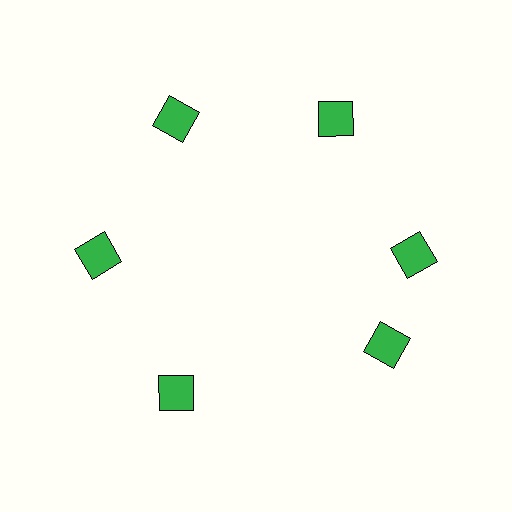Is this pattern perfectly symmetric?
No. The 6 green diamonds are arranged in a ring, but one element near the 5 o'clock position is rotated out of alignment along the ring, breaking the 6-fold rotational symmetry.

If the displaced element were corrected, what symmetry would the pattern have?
It would have 6-fold rotational symmetry — the pattern would map onto itself every 60 degrees.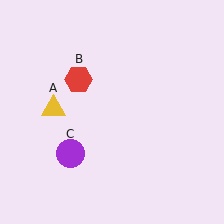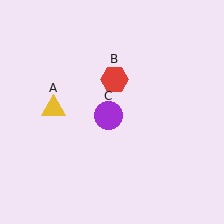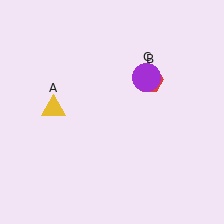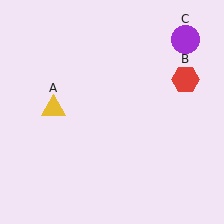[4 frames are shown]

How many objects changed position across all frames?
2 objects changed position: red hexagon (object B), purple circle (object C).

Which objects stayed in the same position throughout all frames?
Yellow triangle (object A) remained stationary.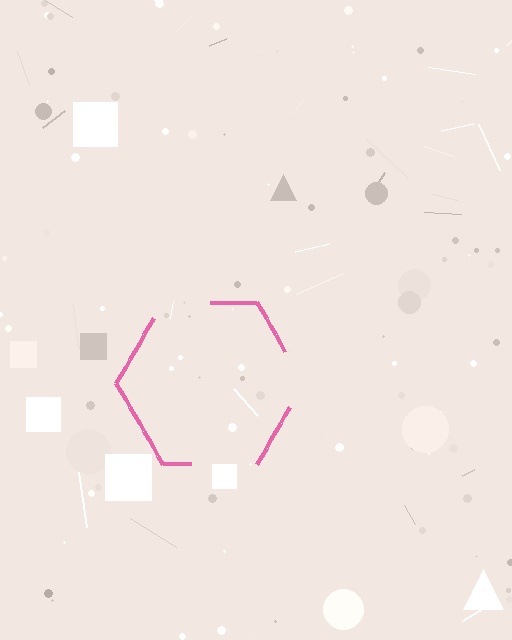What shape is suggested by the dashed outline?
The dashed outline suggests a hexagon.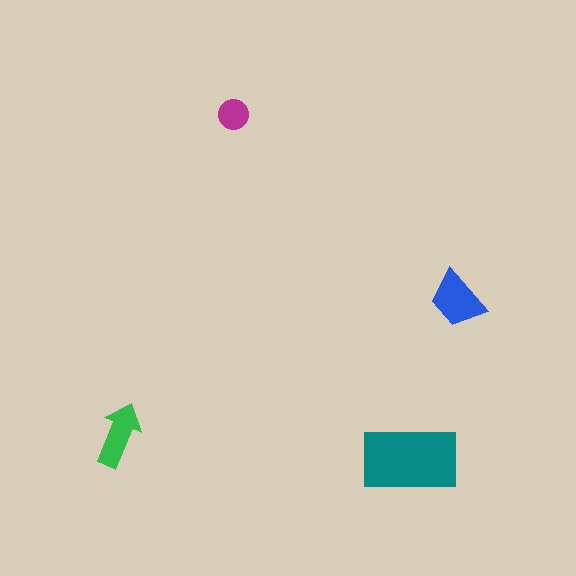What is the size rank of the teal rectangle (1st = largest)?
1st.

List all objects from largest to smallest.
The teal rectangle, the blue trapezoid, the green arrow, the magenta circle.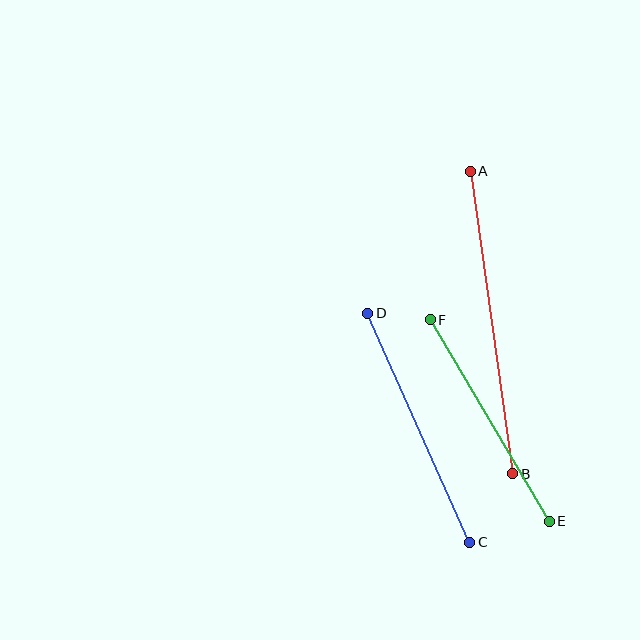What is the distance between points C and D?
The distance is approximately 251 pixels.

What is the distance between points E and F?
The distance is approximately 234 pixels.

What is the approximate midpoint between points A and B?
The midpoint is at approximately (491, 323) pixels.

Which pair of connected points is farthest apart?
Points A and B are farthest apart.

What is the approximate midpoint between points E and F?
The midpoint is at approximately (490, 421) pixels.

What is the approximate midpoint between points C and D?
The midpoint is at approximately (419, 428) pixels.